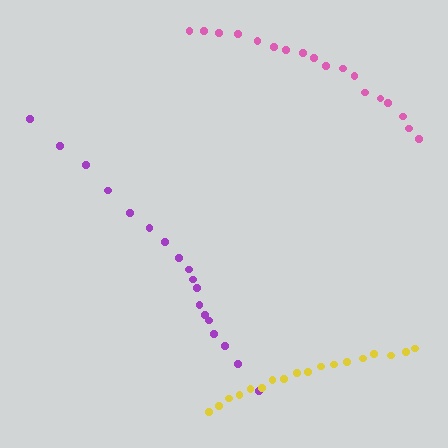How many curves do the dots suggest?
There are 3 distinct paths.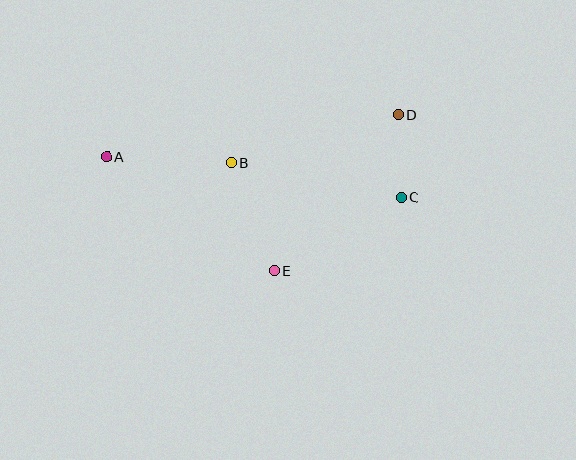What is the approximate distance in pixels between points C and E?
The distance between C and E is approximately 146 pixels.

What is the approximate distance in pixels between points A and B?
The distance between A and B is approximately 125 pixels.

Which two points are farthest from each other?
Points A and C are farthest from each other.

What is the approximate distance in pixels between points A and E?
The distance between A and E is approximately 203 pixels.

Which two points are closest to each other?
Points C and D are closest to each other.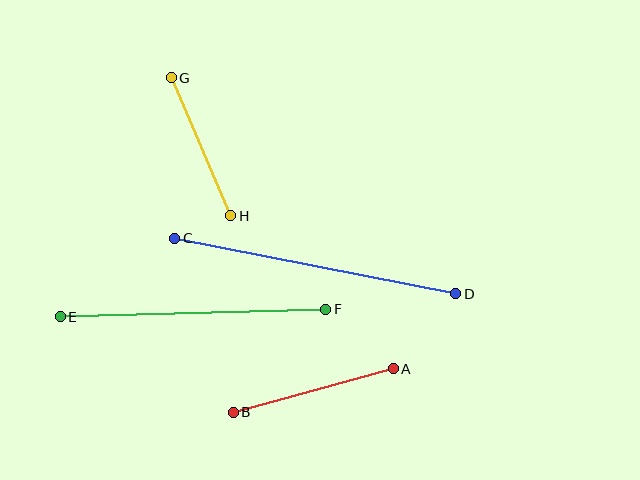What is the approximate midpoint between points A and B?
The midpoint is at approximately (313, 390) pixels.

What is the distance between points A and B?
The distance is approximately 166 pixels.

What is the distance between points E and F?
The distance is approximately 266 pixels.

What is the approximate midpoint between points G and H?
The midpoint is at approximately (201, 147) pixels.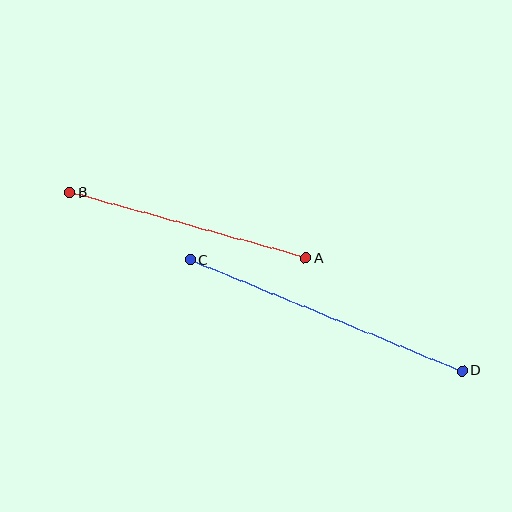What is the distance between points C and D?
The distance is approximately 293 pixels.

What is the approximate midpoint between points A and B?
The midpoint is at approximately (188, 225) pixels.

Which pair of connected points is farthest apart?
Points C and D are farthest apart.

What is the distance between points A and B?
The distance is approximately 245 pixels.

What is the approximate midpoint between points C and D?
The midpoint is at approximately (326, 315) pixels.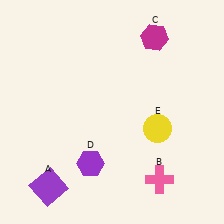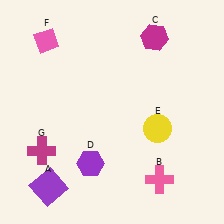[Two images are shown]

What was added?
A pink diamond (F), a magenta cross (G) were added in Image 2.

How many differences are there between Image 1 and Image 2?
There are 2 differences between the two images.